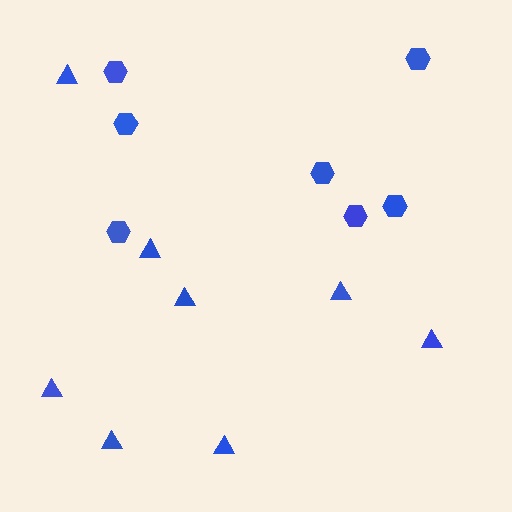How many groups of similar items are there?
There are 2 groups: one group of hexagons (7) and one group of triangles (8).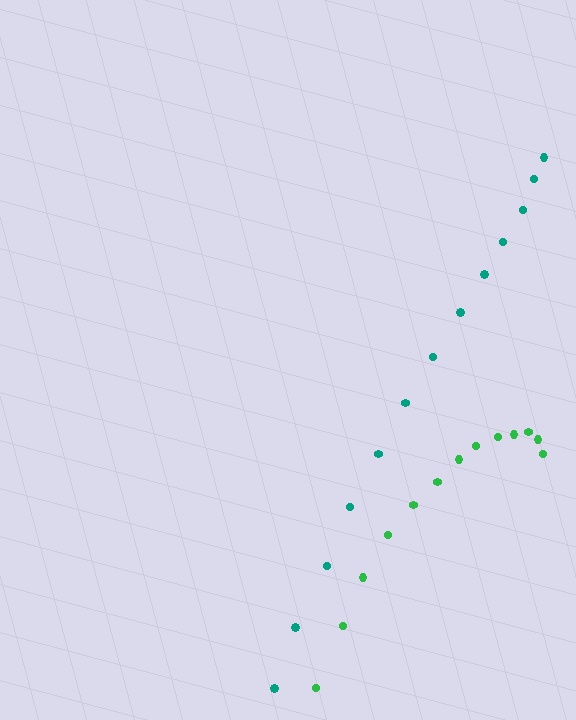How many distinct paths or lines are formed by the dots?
There are 2 distinct paths.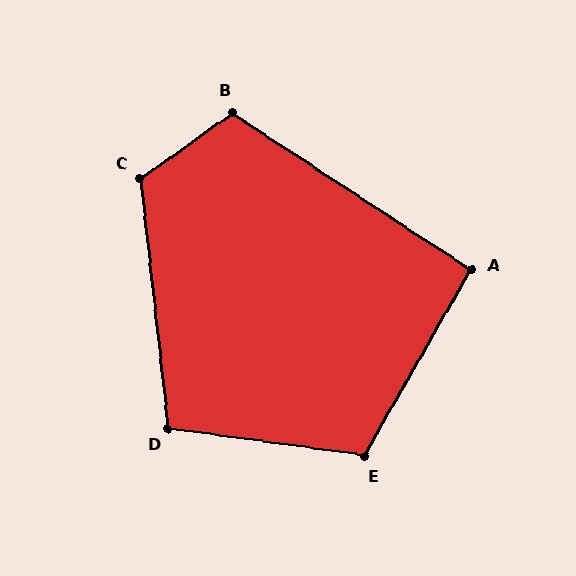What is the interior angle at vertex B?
Approximately 111 degrees (obtuse).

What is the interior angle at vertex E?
Approximately 112 degrees (obtuse).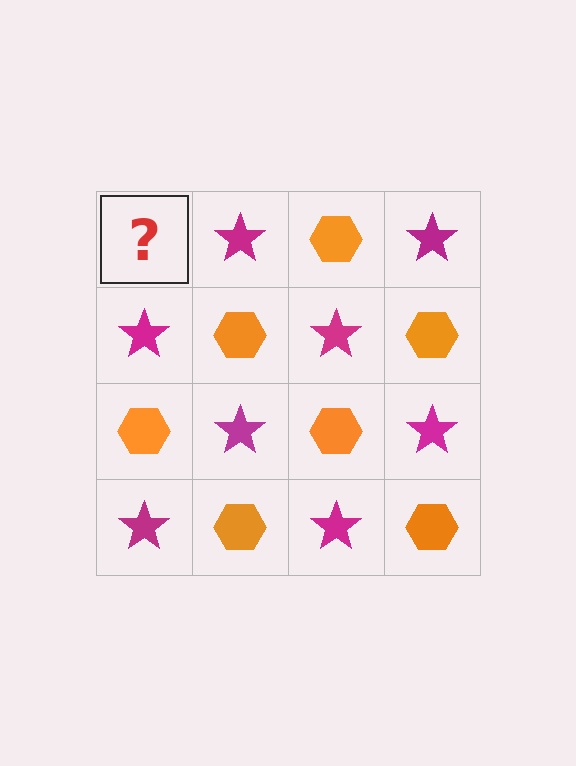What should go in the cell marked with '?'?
The missing cell should contain an orange hexagon.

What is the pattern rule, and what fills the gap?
The rule is that it alternates orange hexagon and magenta star in a checkerboard pattern. The gap should be filled with an orange hexagon.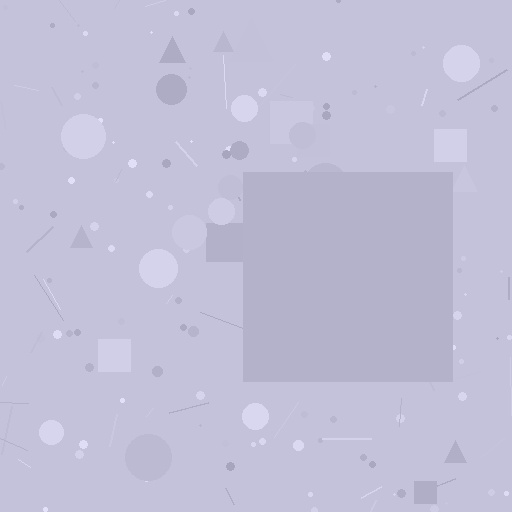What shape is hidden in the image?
A square is hidden in the image.